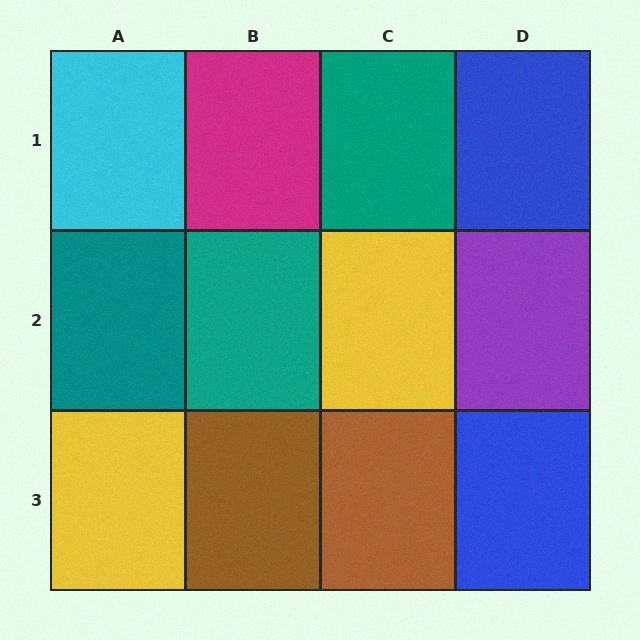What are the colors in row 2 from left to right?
Teal, teal, yellow, purple.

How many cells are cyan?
1 cell is cyan.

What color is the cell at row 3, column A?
Yellow.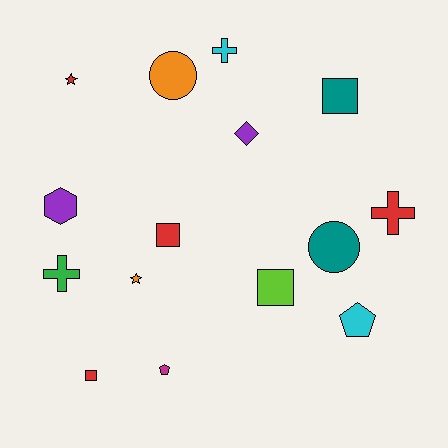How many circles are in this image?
There are 2 circles.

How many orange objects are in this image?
There are 2 orange objects.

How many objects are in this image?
There are 15 objects.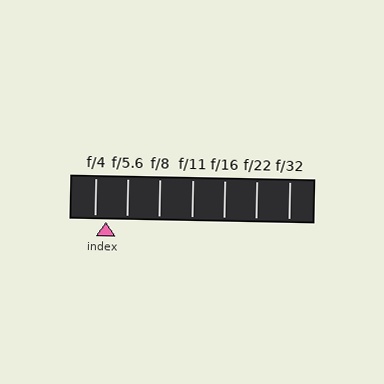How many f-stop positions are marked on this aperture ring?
There are 7 f-stop positions marked.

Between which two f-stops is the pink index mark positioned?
The index mark is between f/4 and f/5.6.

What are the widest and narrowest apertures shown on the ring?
The widest aperture shown is f/4 and the narrowest is f/32.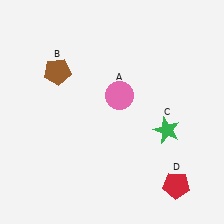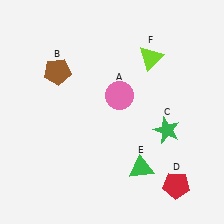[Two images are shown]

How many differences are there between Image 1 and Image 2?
There are 2 differences between the two images.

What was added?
A green triangle (E), a lime triangle (F) were added in Image 2.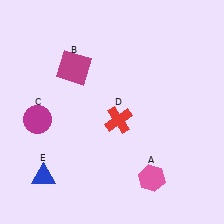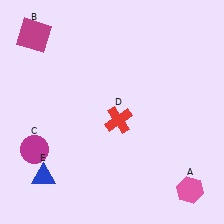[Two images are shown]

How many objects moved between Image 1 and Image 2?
3 objects moved between the two images.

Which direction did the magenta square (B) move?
The magenta square (B) moved left.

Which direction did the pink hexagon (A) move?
The pink hexagon (A) moved right.